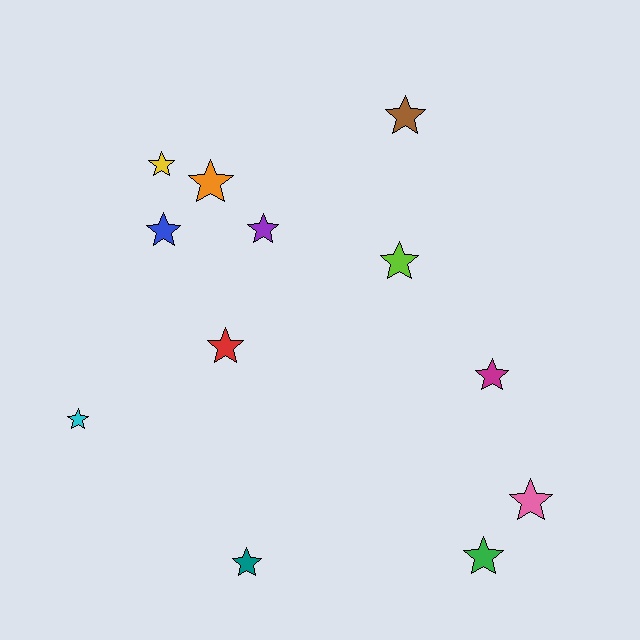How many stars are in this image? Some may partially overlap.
There are 12 stars.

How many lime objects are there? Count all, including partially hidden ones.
There is 1 lime object.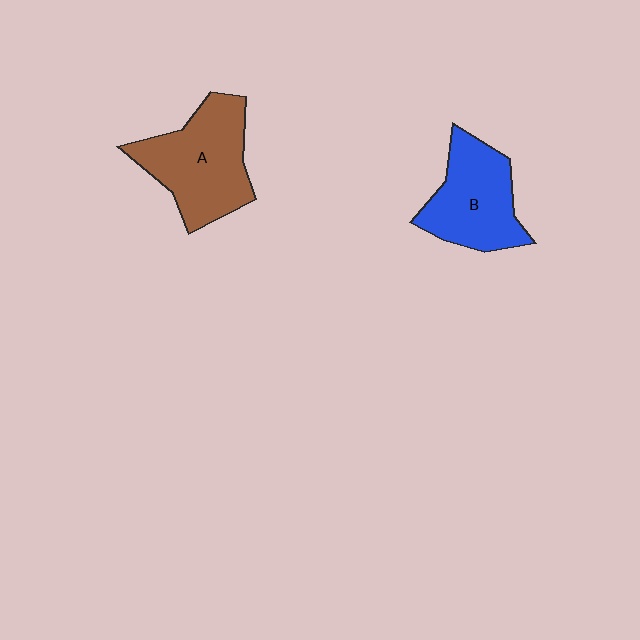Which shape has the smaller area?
Shape B (blue).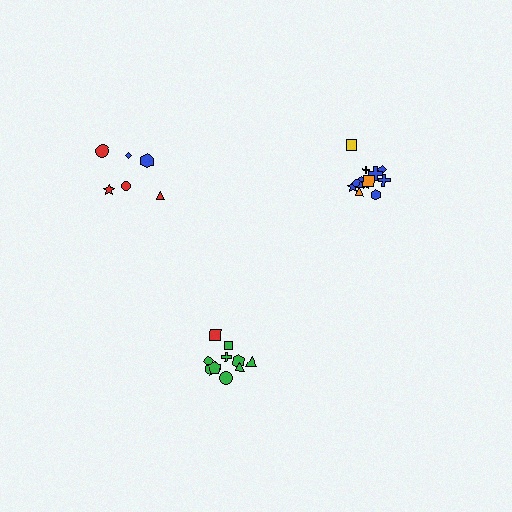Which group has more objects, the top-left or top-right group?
The top-right group.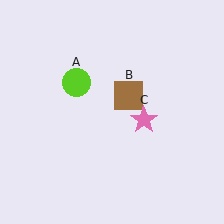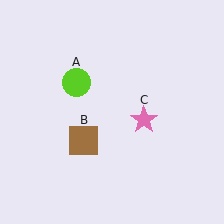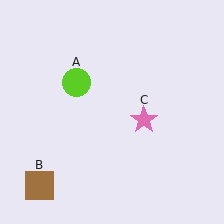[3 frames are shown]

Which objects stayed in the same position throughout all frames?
Lime circle (object A) and pink star (object C) remained stationary.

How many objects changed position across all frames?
1 object changed position: brown square (object B).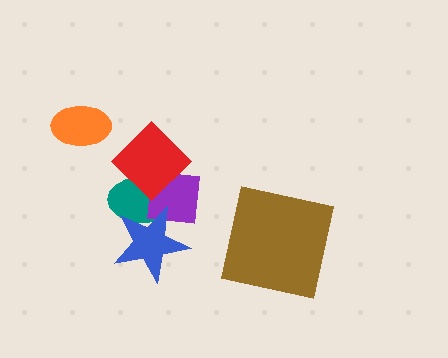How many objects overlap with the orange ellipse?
0 objects overlap with the orange ellipse.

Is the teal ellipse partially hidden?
Yes, it is partially covered by another shape.